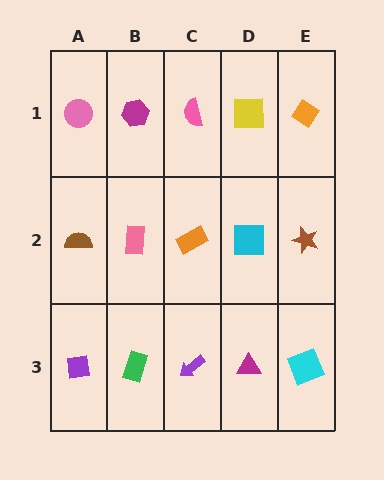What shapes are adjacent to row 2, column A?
A pink circle (row 1, column A), a purple square (row 3, column A), a pink rectangle (row 2, column B).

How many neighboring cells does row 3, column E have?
2.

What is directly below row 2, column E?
A cyan square.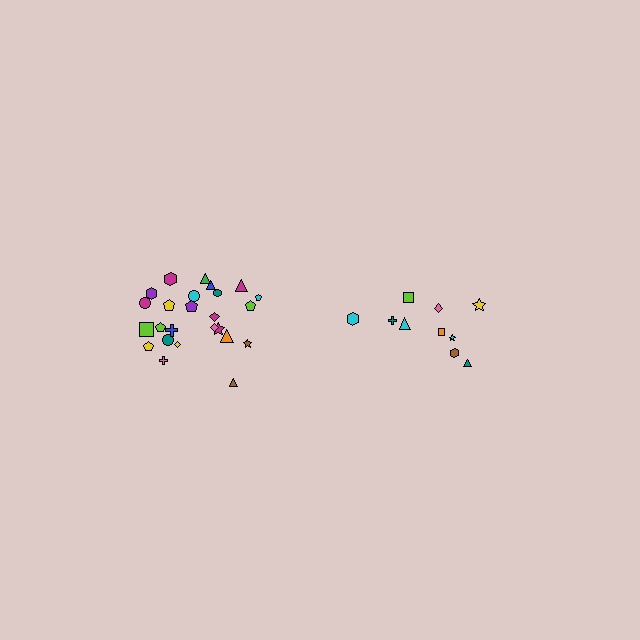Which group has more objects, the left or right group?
The left group.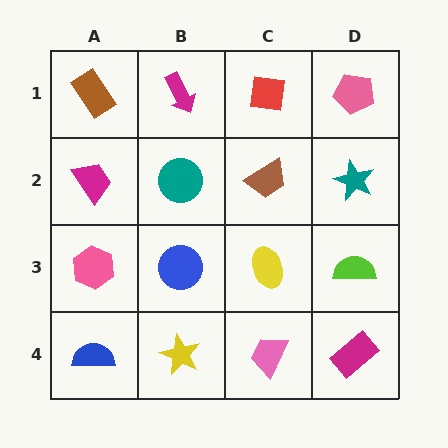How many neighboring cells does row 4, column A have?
2.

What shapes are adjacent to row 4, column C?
A yellow ellipse (row 3, column C), a yellow star (row 4, column B), a magenta rectangle (row 4, column D).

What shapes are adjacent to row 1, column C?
A brown trapezoid (row 2, column C), a magenta arrow (row 1, column B), a pink pentagon (row 1, column D).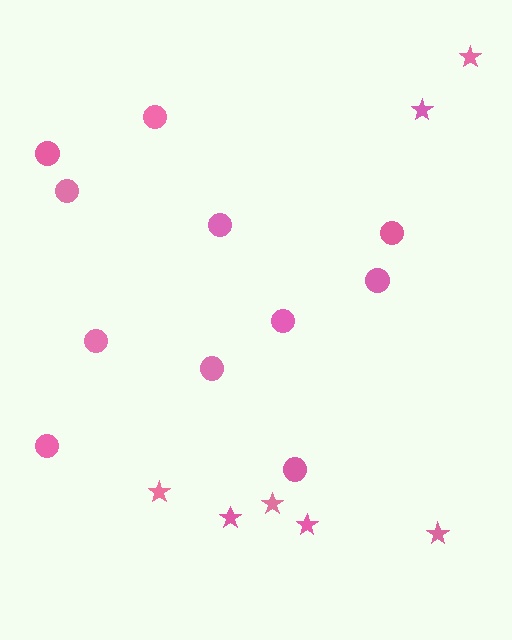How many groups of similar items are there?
There are 2 groups: one group of circles (11) and one group of stars (7).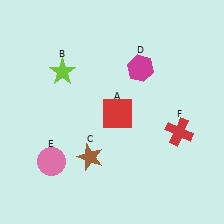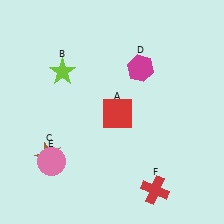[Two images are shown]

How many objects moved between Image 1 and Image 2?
2 objects moved between the two images.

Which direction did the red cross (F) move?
The red cross (F) moved down.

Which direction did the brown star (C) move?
The brown star (C) moved left.